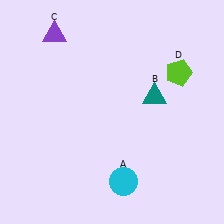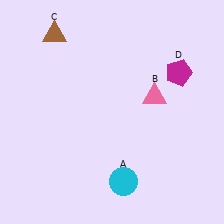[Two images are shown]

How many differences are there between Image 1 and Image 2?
There are 3 differences between the two images.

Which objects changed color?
B changed from teal to pink. C changed from purple to brown. D changed from lime to magenta.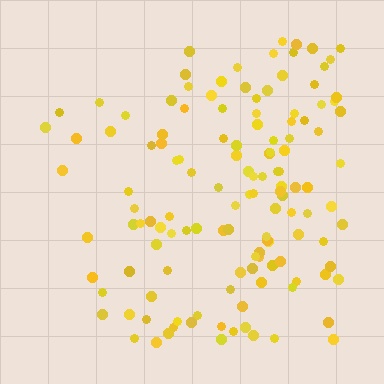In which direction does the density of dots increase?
From left to right, with the right side densest.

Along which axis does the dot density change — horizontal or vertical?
Horizontal.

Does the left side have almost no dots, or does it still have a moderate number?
Still a moderate number, just noticeably fewer than the right.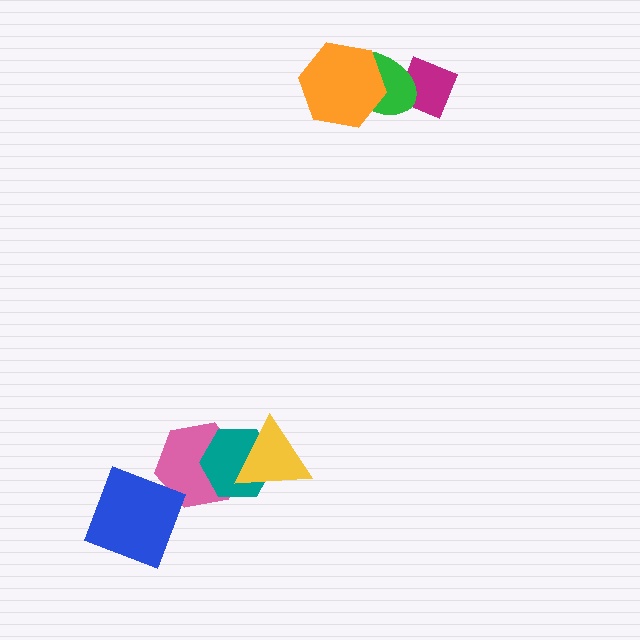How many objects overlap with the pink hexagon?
2 objects overlap with the pink hexagon.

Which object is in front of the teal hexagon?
The yellow triangle is in front of the teal hexagon.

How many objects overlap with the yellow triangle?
2 objects overlap with the yellow triangle.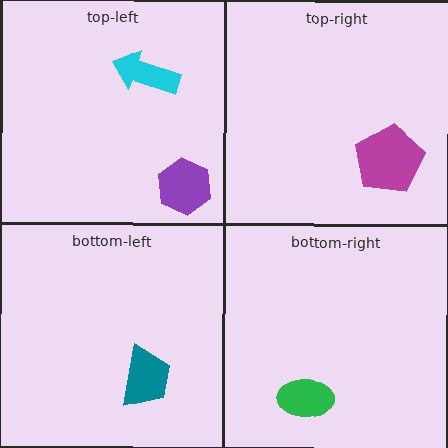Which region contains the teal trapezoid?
The bottom-left region.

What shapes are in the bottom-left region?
The teal trapezoid.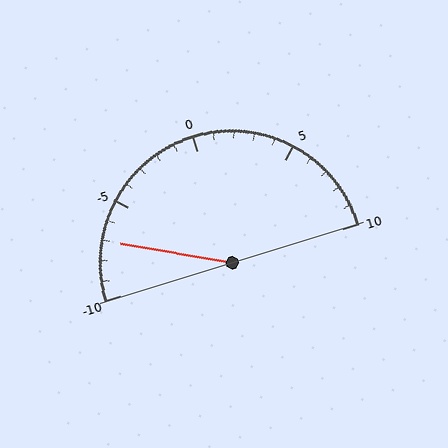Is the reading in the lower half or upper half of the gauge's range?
The reading is in the lower half of the range (-10 to 10).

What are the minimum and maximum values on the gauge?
The gauge ranges from -10 to 10.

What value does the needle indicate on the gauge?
The needle indicates approximately -7.